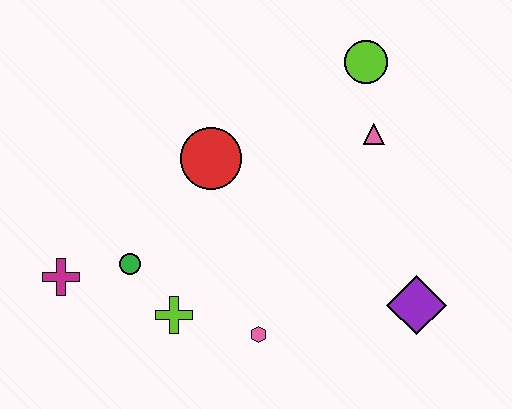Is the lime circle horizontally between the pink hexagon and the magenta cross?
No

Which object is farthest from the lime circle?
The magenta cross is farthest from the lime circle.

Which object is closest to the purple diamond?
The pink hexagon is closest to the purple diamond.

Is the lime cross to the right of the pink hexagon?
No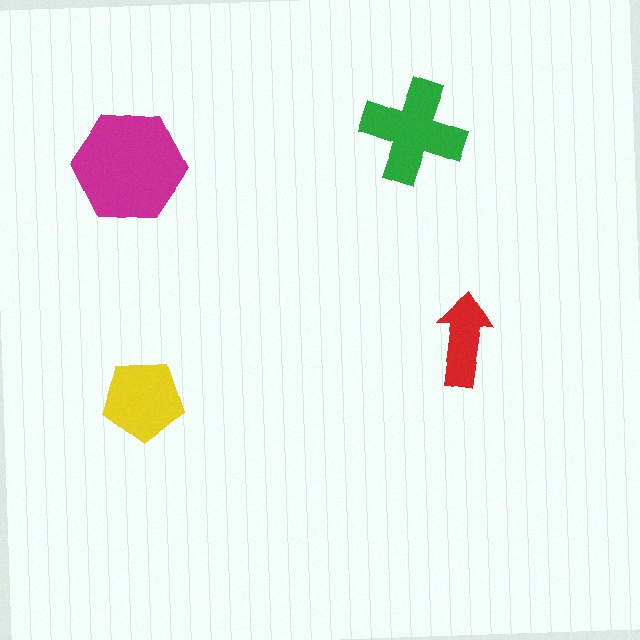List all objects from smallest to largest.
The red arrow, the yellow pentagon, the green cross, the magenta hexagon.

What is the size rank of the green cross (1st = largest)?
2nd.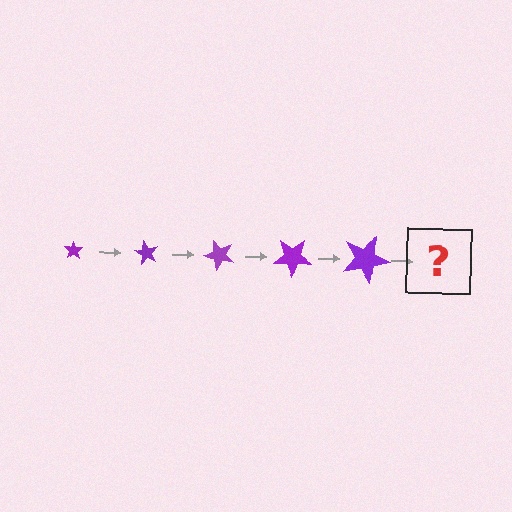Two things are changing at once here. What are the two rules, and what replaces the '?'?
The two rules are that the star grows larger each step and it rotates 60 degrees each step. The '?' should be a star, larger than the previous one and rotated 300 degrees from the start.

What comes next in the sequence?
The next element should be a star, larger than the previous one and rotated 300 degrees from the start.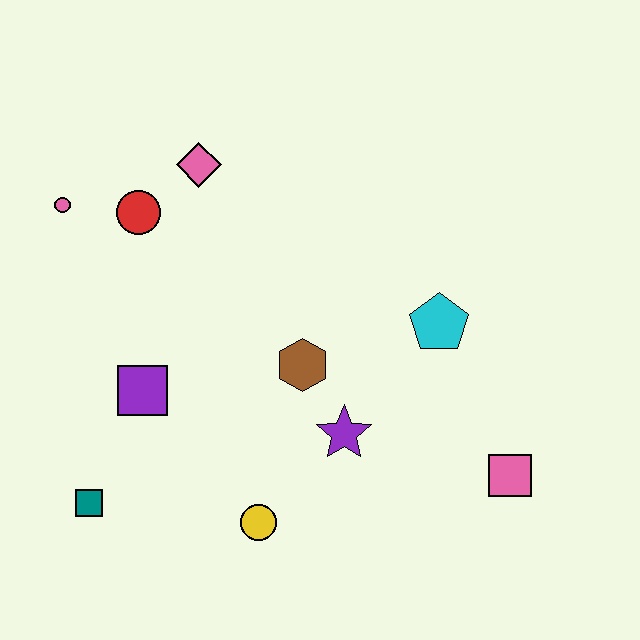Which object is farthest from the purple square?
The pink square is farthest from the purple square.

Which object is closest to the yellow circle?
The purple star is closest to the yellow circle.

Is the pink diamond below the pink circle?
No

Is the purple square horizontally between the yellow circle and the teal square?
Yes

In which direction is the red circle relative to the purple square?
The red circle is above the purple square.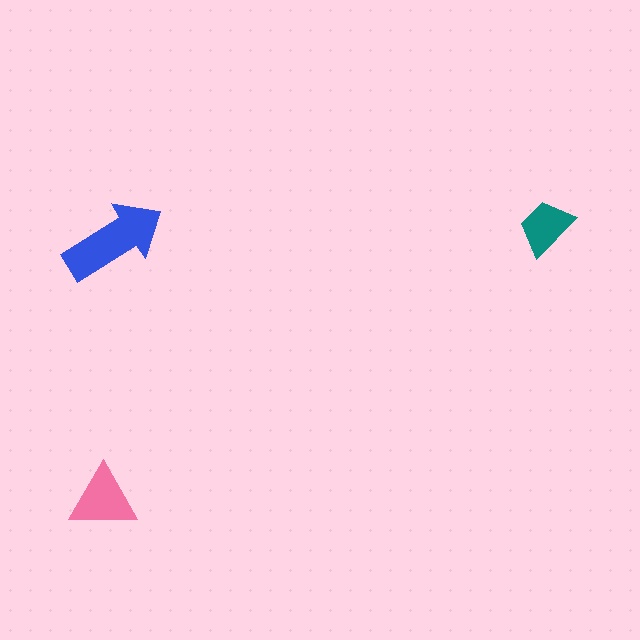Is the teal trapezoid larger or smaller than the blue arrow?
Smaller.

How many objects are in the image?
There are 3 objects in the image.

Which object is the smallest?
The teal trapezoid.